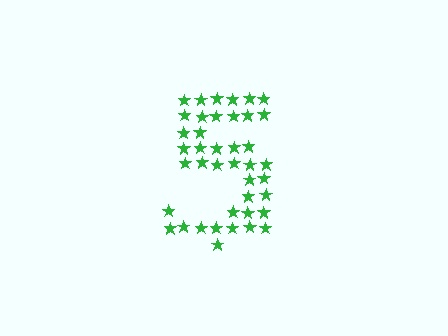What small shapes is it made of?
It is made of small stars.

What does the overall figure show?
The overall figure shows the digit 5.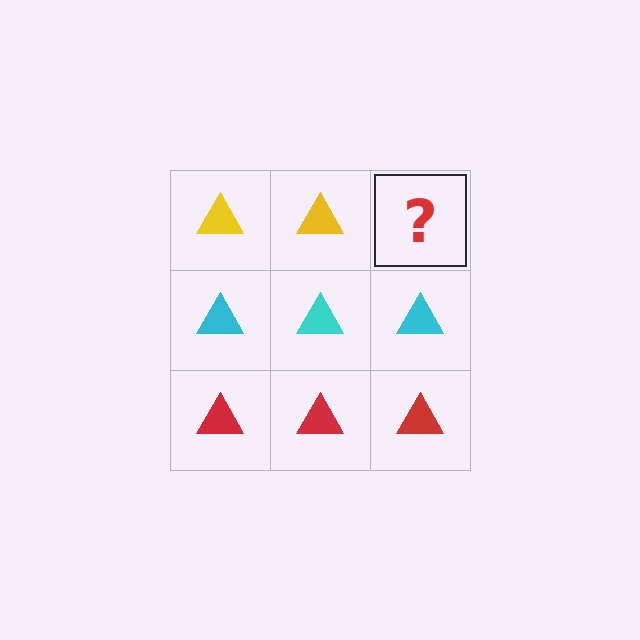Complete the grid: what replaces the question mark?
The question mark should be replaced with a yellow triangle.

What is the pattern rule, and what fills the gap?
The rule is that each row has a consistent color. The gap should be filled with a yellow triangle.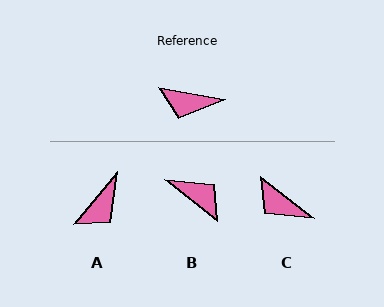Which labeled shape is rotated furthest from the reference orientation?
B, about 151 degrees away.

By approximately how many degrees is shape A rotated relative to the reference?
Approximately 60 degrees counter-clockwise.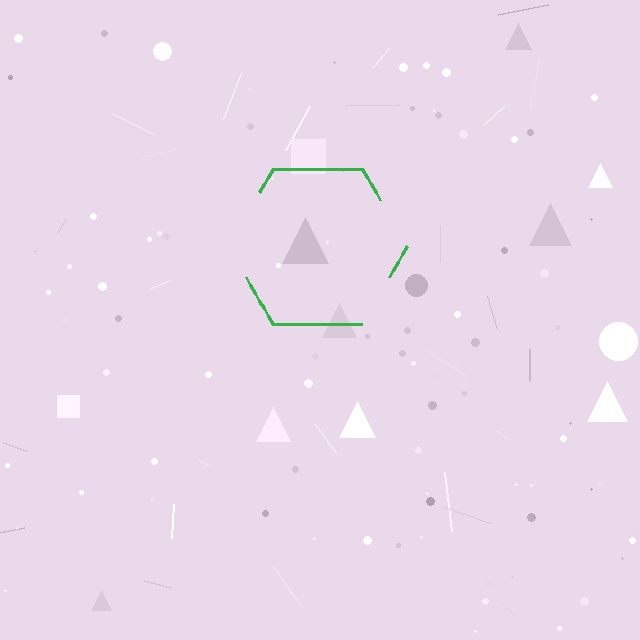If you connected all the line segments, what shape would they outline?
They would outline a hexagon.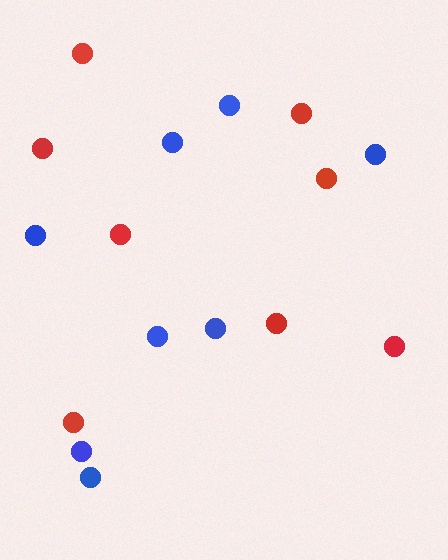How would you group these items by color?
There are 2 groups: one group of red circles (8) and one group of blue circles (8).